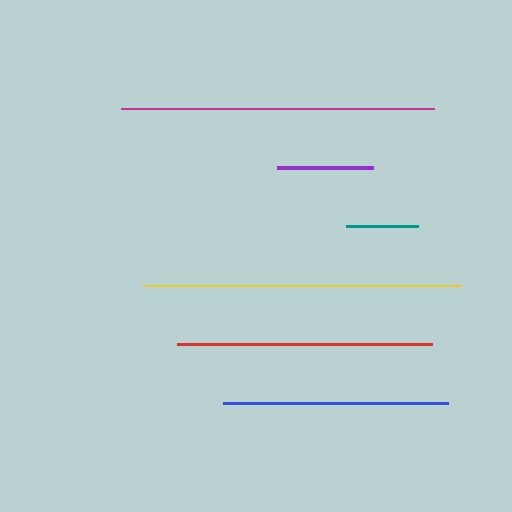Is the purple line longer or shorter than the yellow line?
The yellow line is longer than the purple line.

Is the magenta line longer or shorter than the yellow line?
The yellow line is longer than the magenta line.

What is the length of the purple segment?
The purple segment is approximately 97 pixels long.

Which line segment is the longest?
The yellow line is the longest at approximately 319 pixels.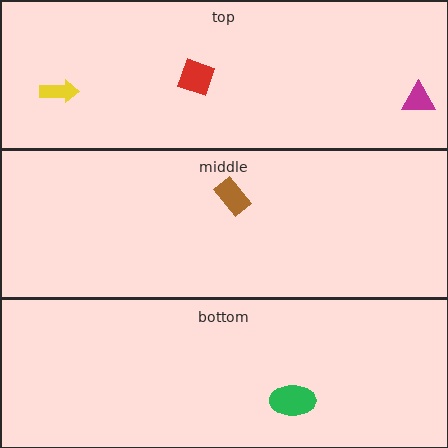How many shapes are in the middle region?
1.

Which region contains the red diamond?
The top region.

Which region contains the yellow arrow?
The top region.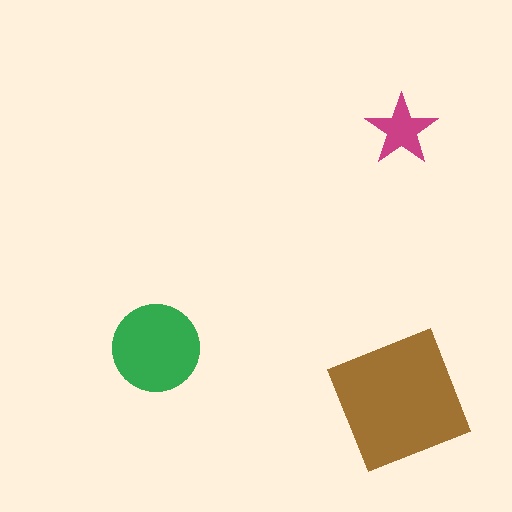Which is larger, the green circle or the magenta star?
The green circle.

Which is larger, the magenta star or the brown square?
The brown square.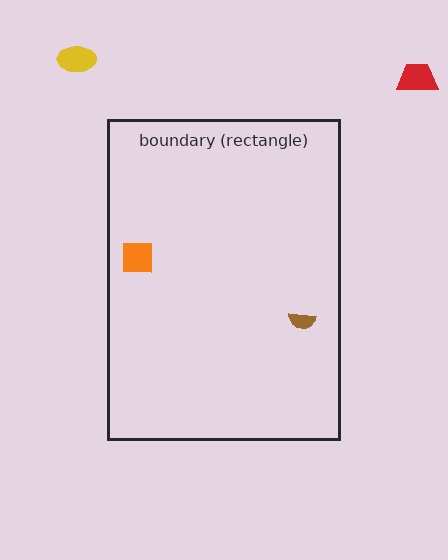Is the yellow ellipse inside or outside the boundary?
Outside.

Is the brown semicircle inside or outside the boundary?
Inside.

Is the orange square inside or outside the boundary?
Inside.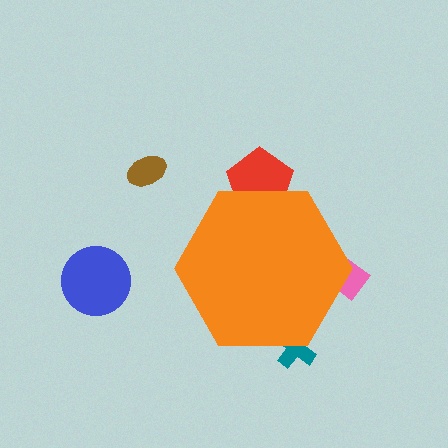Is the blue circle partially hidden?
No, the blue circle is fully visible.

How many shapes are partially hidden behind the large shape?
3 shapes are partially hidden.